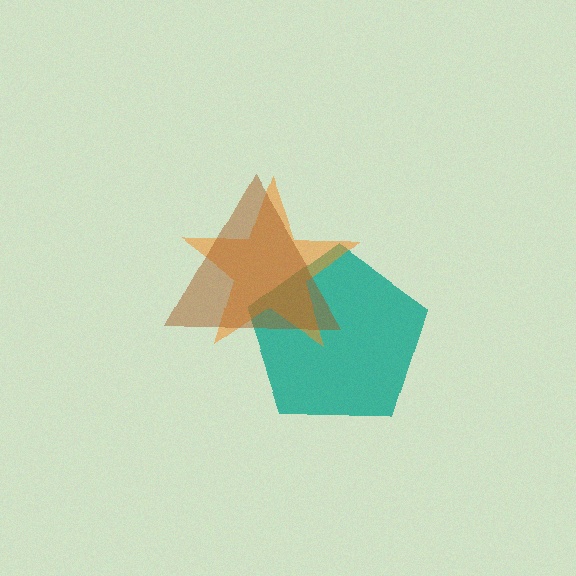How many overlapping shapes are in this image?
There are 3 overlapping shapes in the image.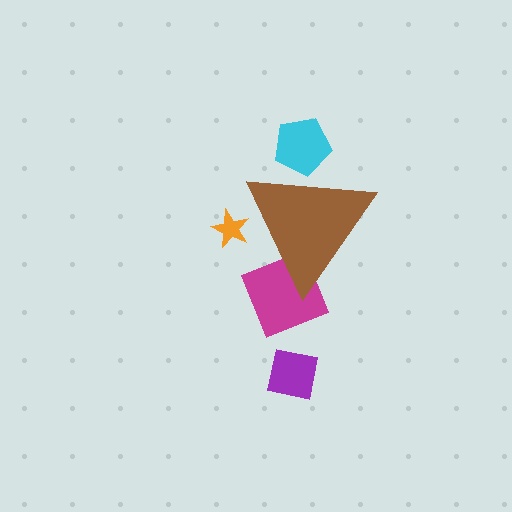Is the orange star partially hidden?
Yes, the orange star is partially hidden behind the brown triangle.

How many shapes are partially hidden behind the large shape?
3 shapes are partially hidden.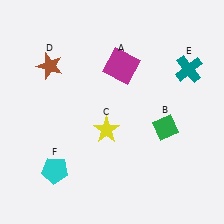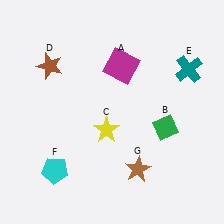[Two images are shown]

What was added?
A brown star (G) was added in Image 2.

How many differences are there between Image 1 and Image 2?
There is 1 difference between the two images.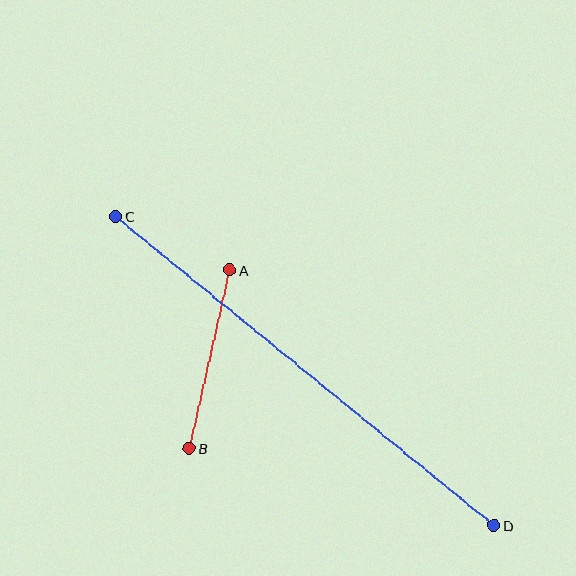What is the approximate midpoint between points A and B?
The midpoint is at approximately (209, 359) pixels.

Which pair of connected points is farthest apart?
Points C and D are farthest apart.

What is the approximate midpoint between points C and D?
The midpoint is at approximately (305, 371) pixels.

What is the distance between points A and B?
The distance is approximately 183 pixels.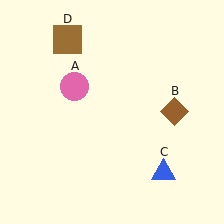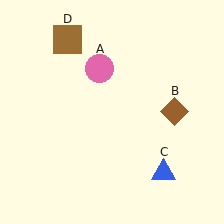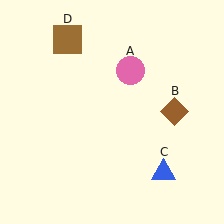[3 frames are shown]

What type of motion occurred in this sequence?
The pink circle (object A) rotated clockwise around the center of the scene.